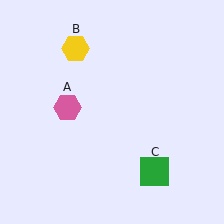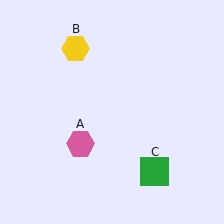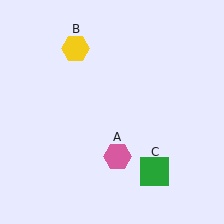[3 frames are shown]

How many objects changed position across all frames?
1 object changed position: pink hexagon (object A).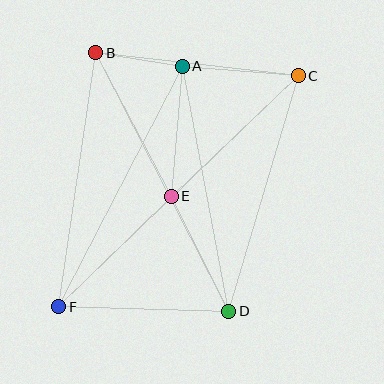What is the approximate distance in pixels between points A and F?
The distance between A and F is approximately 271 pixels.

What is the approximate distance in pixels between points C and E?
The distance between C and E is approximately 176 pixels.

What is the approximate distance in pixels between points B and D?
The distance between B and D is approximately 291 pixels.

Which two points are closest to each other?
Points A and B are closest to each other.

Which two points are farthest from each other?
Points C and F are farthest from each other.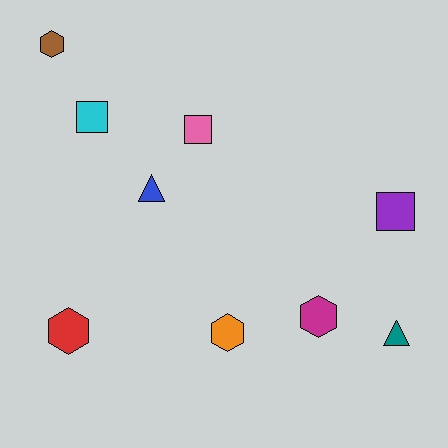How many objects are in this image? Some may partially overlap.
There are 9 objects.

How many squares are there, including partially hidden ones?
There are 3 squares.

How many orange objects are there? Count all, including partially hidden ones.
There is 1 orange object.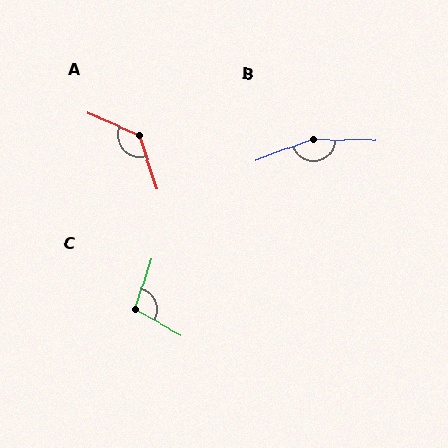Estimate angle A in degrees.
Approximately 131 degrees.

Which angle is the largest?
B, at approximately 161 degrees.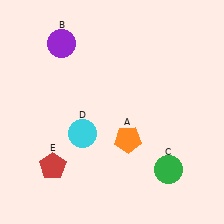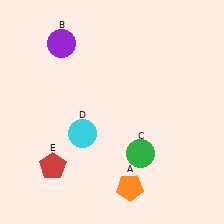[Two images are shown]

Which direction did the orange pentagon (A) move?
The orange pentagon (A) moved down.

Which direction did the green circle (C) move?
The green circle (C) moved left.